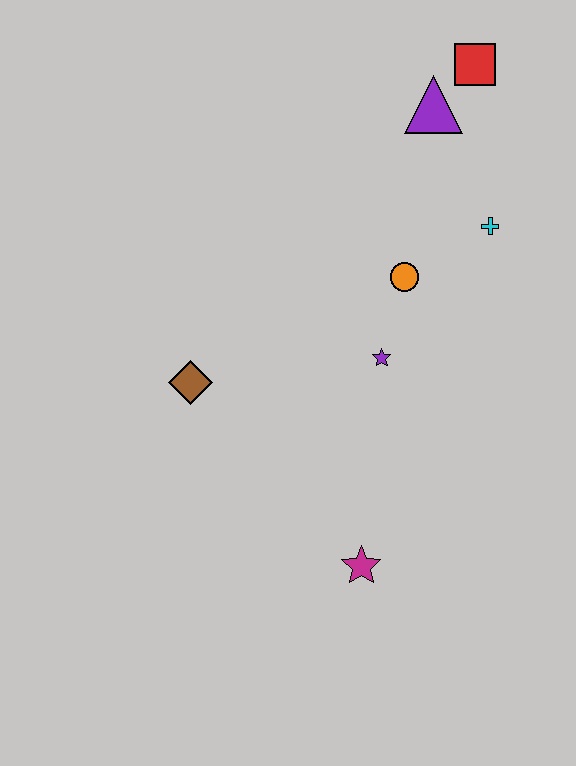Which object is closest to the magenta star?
The purple star is closest to the magenta star.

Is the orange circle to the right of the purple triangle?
No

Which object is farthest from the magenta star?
The red square is farthest from the magenta star.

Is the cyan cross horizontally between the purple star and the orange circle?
No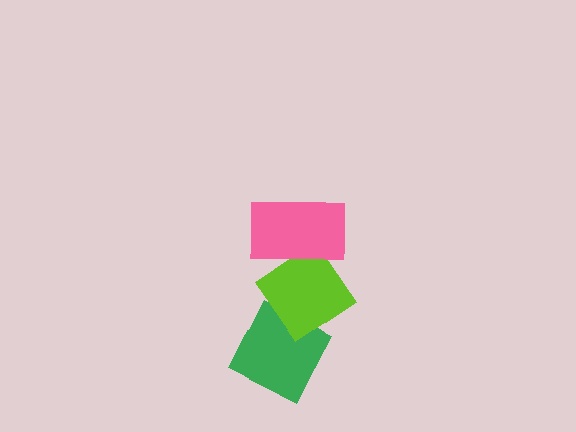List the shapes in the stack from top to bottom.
From top to bottom: the pink rectangle, the lime diamond, the green diamond.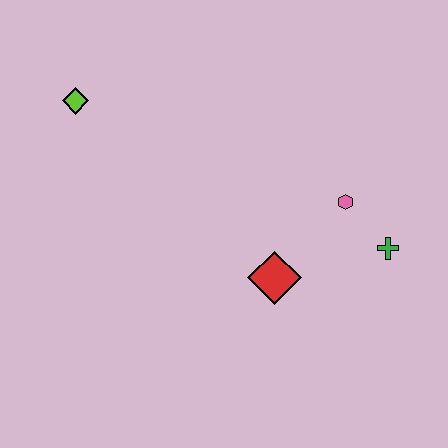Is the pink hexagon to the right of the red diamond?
Yes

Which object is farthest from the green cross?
The lime diamond is farthest from the green cross.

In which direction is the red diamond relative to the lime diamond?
The red diamond is to the right of the lime diamond.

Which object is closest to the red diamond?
The pink hexagon is closest to the red diamond.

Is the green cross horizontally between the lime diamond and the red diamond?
No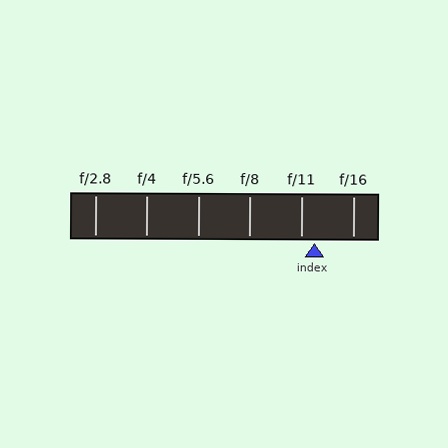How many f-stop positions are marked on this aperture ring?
There are 6 f-stop positions marked.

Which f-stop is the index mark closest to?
The index mark is closest to f/11.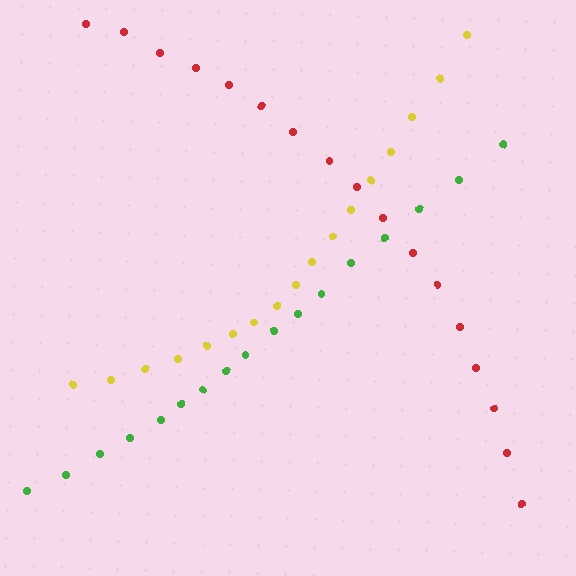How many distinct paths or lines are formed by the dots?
There are 3 distinct paths.